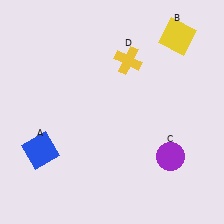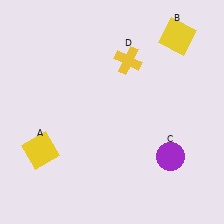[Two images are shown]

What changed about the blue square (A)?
In Image 1, A is blue. In Image 2, it changed to yellow.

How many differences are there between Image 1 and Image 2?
There is 1 difference between the two images.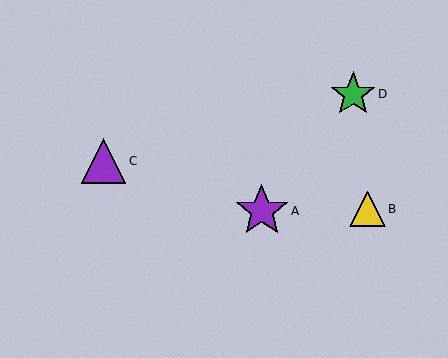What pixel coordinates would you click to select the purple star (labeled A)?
Click at (262, 211) to select the purple star A.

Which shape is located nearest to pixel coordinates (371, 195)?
The yellow triangle (labeled B) at (367, 209) is nearest to that location.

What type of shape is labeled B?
Shape B is a yellow triangle.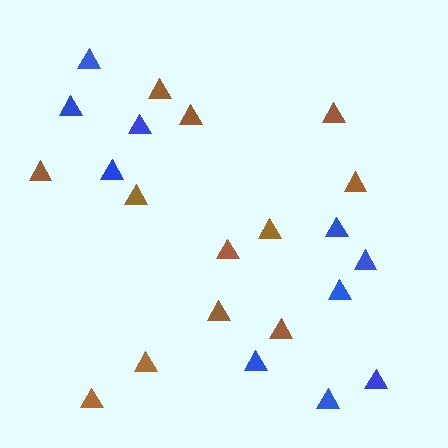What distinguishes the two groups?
There are 2 groups: one group of brown triangles (12) and one group of blue triangles (10).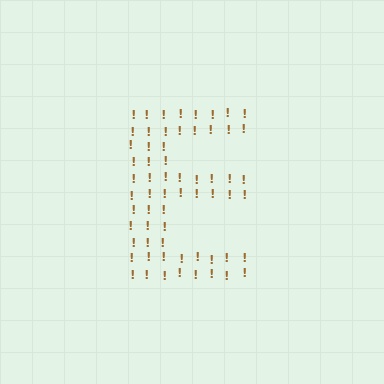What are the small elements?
The small elements are exclamation marks.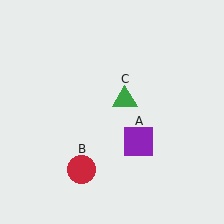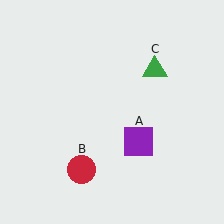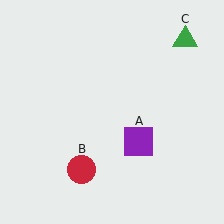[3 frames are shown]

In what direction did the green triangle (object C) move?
The green triangle (object C) moved up and to the right.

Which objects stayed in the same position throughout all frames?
Purple square (object A) and red circle (object B) remained stationary.